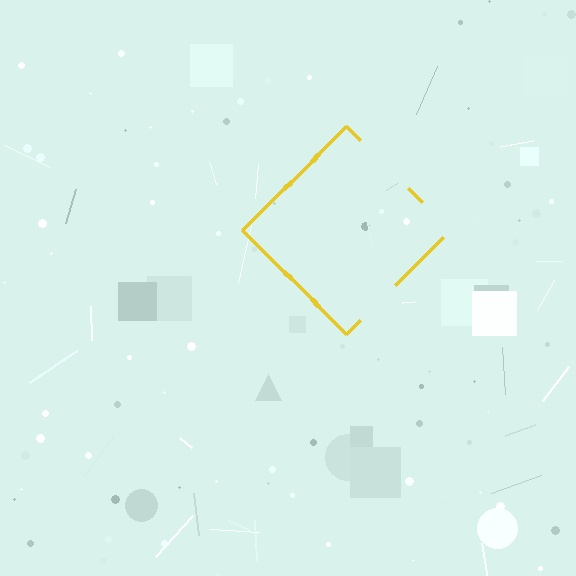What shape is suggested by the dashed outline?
The dashed outline suggests a diamond.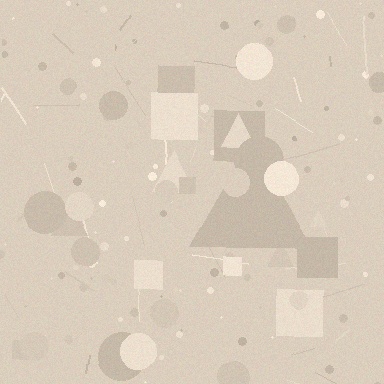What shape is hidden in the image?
A triangle is hidden in the image.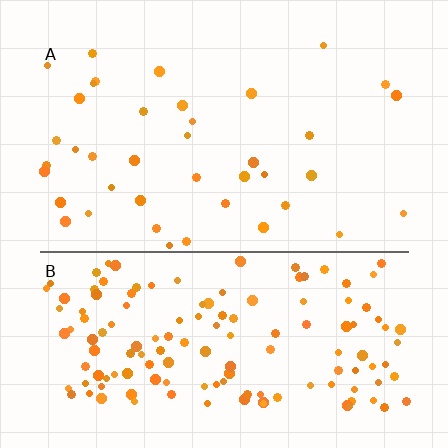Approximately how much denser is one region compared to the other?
Approximately 3.8× — region B over region A.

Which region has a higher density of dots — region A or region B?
B (the bottom).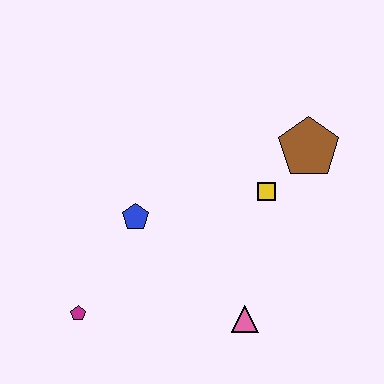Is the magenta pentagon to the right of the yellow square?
No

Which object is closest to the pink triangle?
The yellow square is closest to the pink triangle.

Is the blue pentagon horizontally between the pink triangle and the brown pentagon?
No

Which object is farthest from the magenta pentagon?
The brown pentagon is farthest from the magenta pentagon.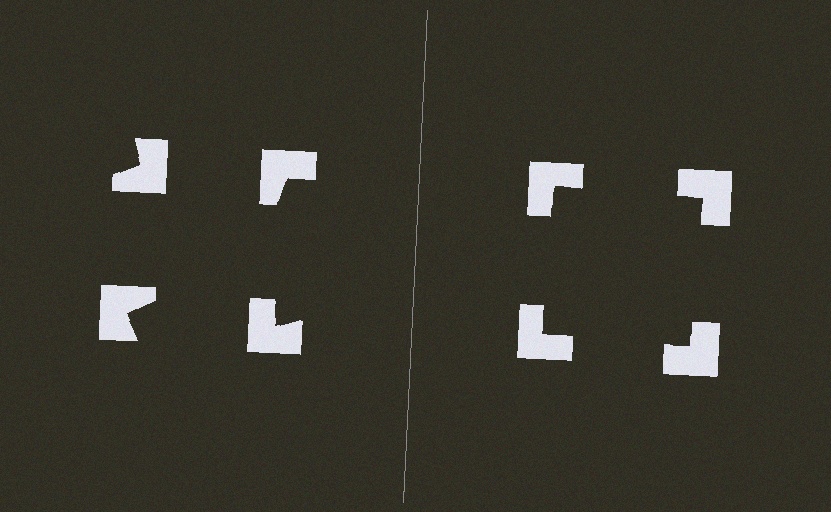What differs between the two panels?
The notched squares are positioned identically on both sides; only the wedge orientations differ. On the right they align to a square; on the left they are misaligned.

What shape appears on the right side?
An illusory square.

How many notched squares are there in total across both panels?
8 — 4 on each side.